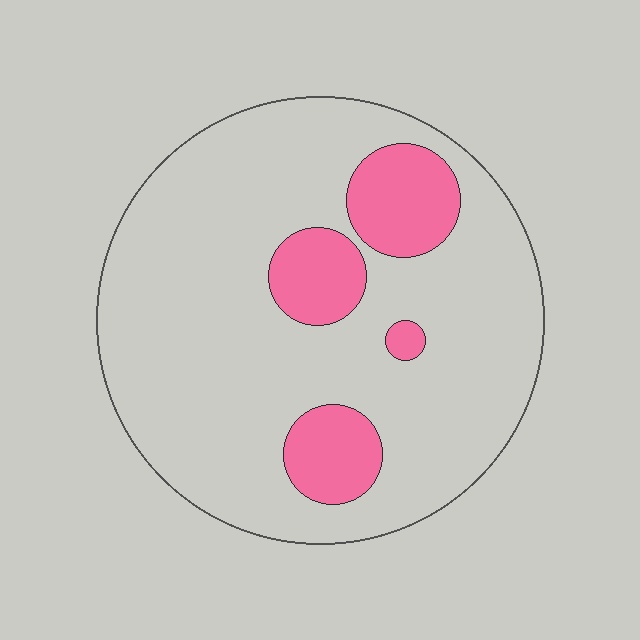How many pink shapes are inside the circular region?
4.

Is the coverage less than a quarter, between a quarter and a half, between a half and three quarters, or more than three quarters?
Less than a quarter.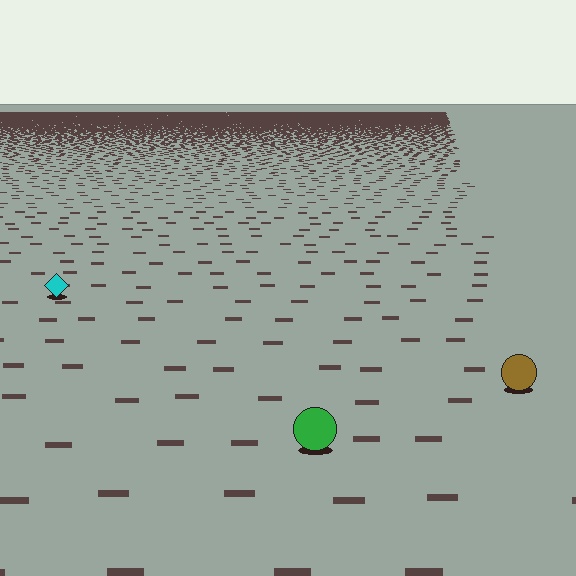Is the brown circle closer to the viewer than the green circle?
No. The green circle is closer — you can tell from the texture gradient: the ground texture is coarser near it.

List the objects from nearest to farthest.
From nearest to farthest: the green circle, the brown circle, the cyan diamond.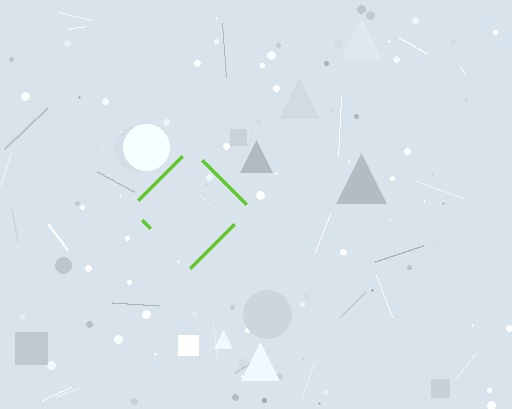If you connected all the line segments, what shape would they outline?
They would outline a diamond.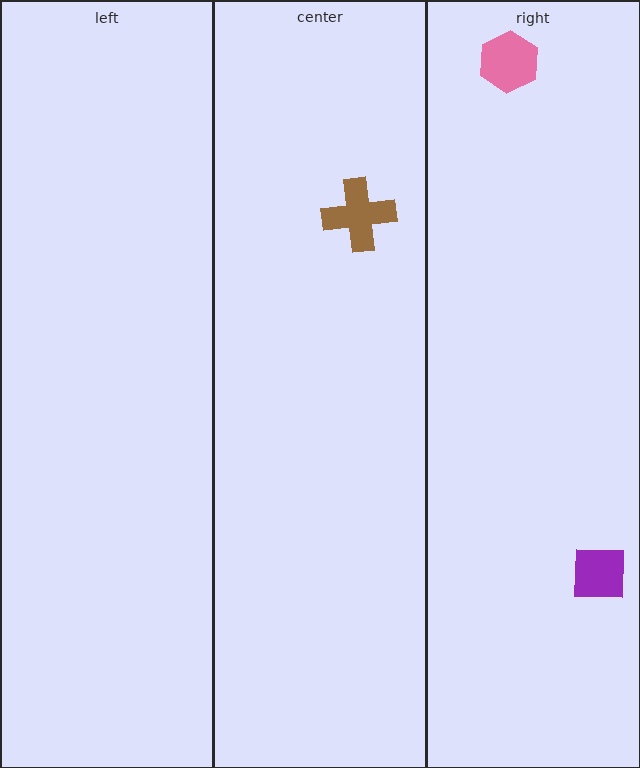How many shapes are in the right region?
2.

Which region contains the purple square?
The right region.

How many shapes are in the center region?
1.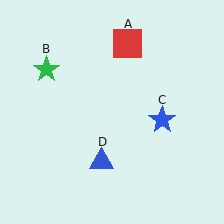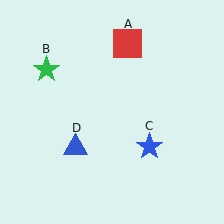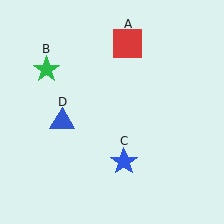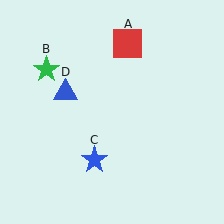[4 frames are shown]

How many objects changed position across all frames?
2 objects changed position: blue star (object C), blue triangle (object D).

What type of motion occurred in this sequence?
The blue star (object C), blue triangle (object D) rotated clockwise around the center of the scene.